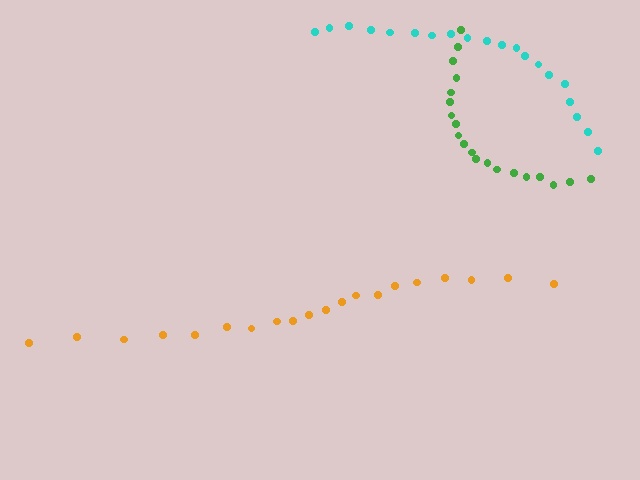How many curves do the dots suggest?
There are 3 distinct paths.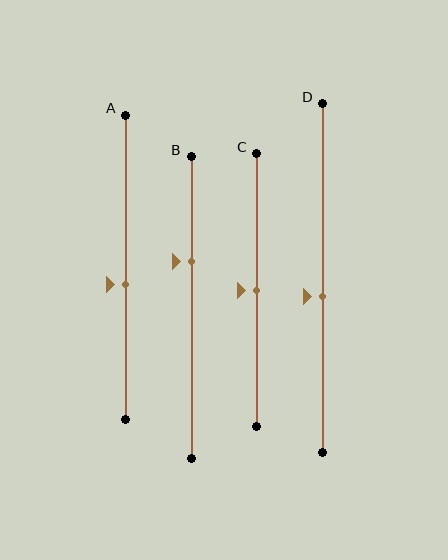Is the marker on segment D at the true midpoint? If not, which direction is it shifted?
No, the marker on segment D is shifted downward by about 5% of the segment length.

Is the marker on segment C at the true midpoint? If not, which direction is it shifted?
Yes, the marker on segment C is at the true midpoint.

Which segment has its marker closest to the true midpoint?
Segment C has its marker closest to the true midpoint.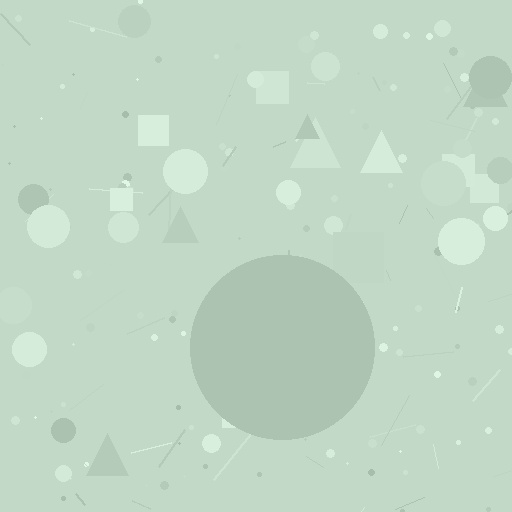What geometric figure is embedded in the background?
A circle is embedded in the background.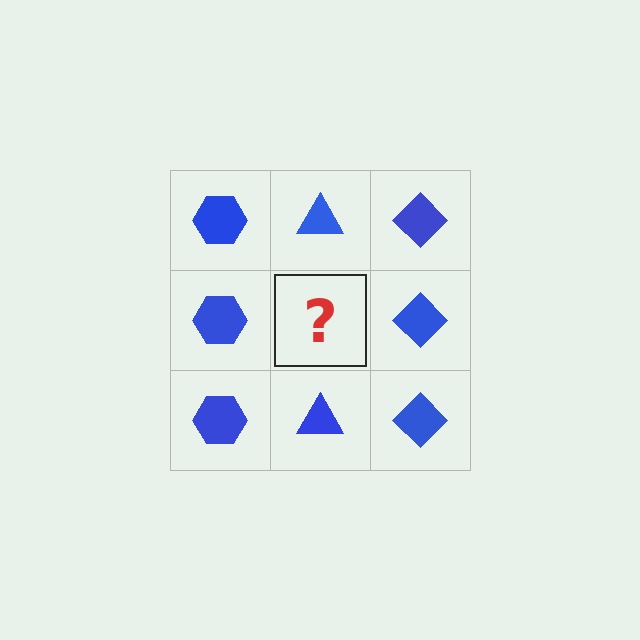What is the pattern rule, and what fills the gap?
The rule is that each column has a consistent shape. The gap should be filled with a blue triangle.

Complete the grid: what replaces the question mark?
The question mark should be replaced with a blue triangle.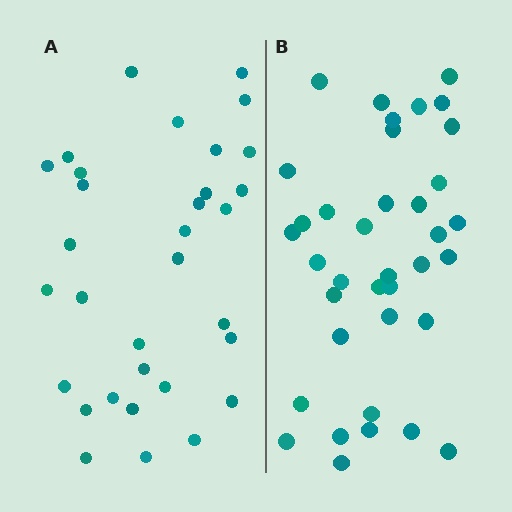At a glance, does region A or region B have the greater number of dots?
Region B (the right region) has more dots.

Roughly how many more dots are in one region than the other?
Region B has about 5 more dots than region A.